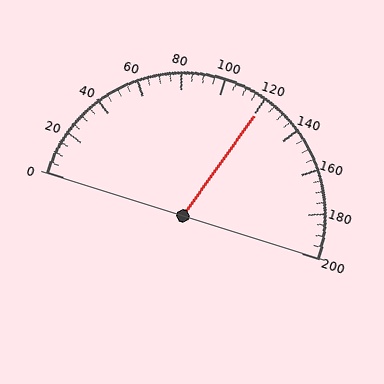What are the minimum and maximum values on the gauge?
The gauge ranges from 0 to 200.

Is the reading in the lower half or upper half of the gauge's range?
The reading is in the upper half of the range (0 to 200).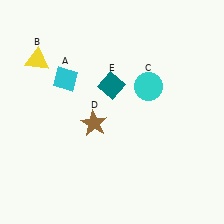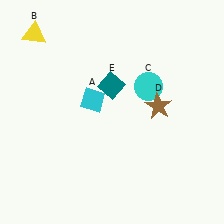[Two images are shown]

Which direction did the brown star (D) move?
The brown star (D) moved right.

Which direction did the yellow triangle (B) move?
The yellow triangle (B) moved up.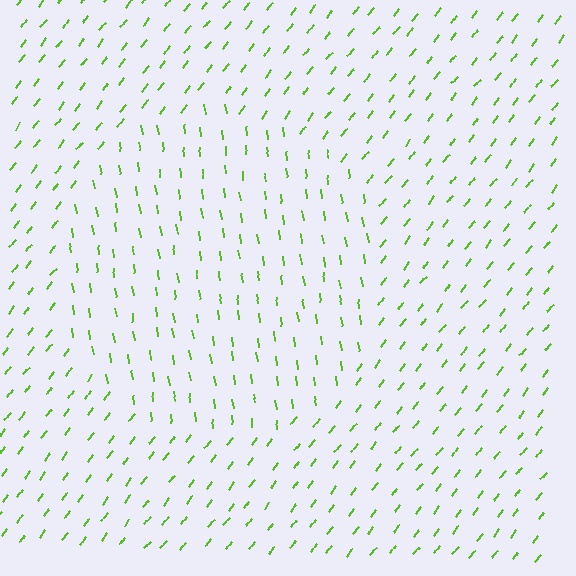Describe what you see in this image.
The image is filled with small lime line segments. A circle region in the image has lines oriented differently from the surrounding lines, creating a visible texture boundary.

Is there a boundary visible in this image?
Yes, there is a texture boundary formed by a change in line orientation.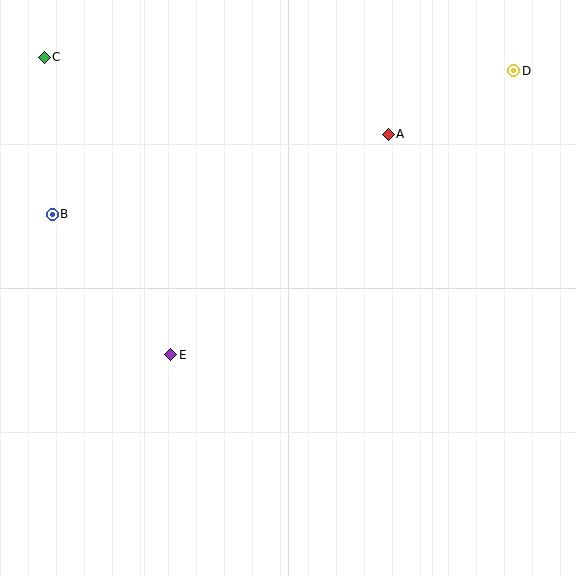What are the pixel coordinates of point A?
Point A is at (388, 134).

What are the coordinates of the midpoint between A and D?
The midpoint between A and D is at (451, 103).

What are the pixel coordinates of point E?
Point E is at (171, 355).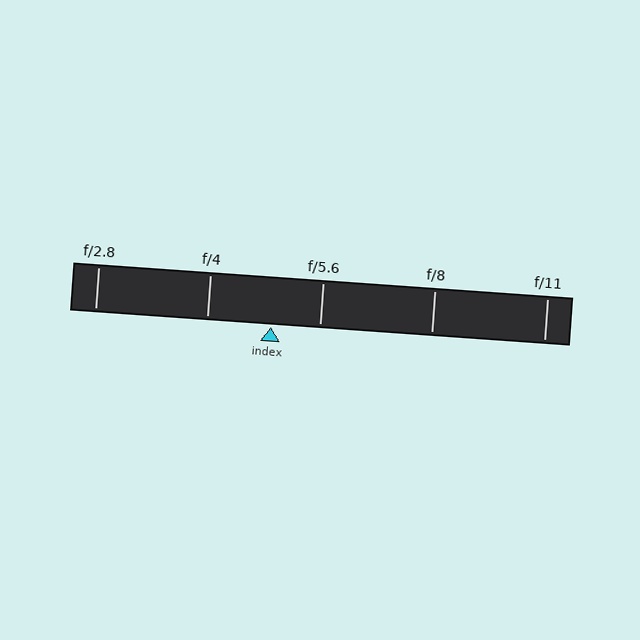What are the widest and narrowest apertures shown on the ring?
The widest aperture shown is f/2.8 and the narrowest is f/11.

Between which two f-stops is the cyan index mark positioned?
The index mark is between f/4 and f/5.6.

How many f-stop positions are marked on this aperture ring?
There are 5 f-stop positions marked.